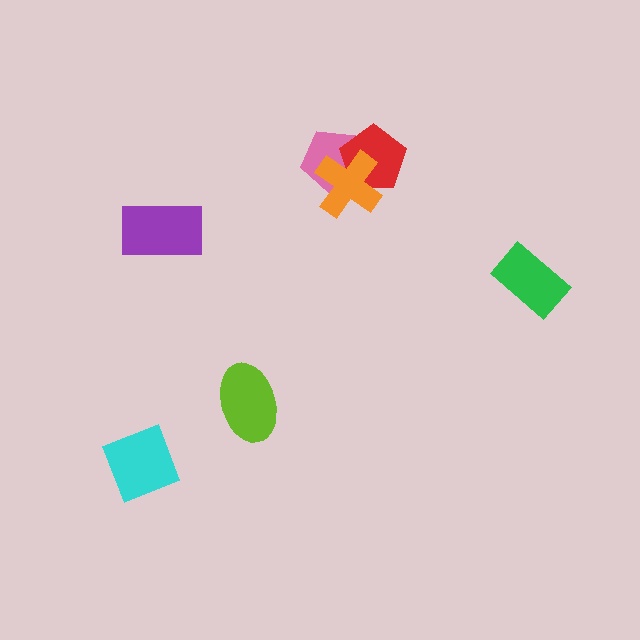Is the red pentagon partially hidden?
Yes, it is partially covered by another shape.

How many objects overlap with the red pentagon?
2 objects overlap with the red pentagon.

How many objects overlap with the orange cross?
2 objects overlap with the orange cross.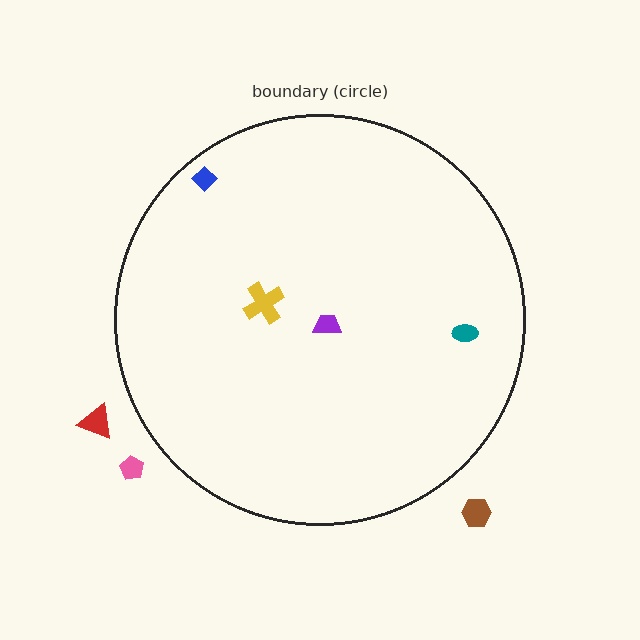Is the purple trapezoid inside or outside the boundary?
Inside.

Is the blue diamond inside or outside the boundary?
Inside.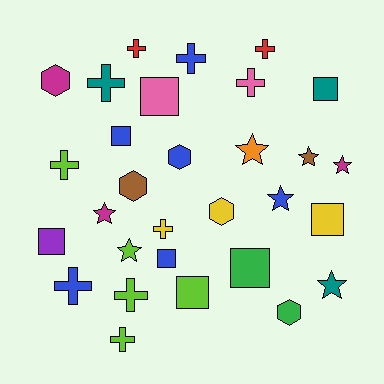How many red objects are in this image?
There are 2 red objects.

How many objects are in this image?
There are 30 objects.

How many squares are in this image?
There are 8 squares.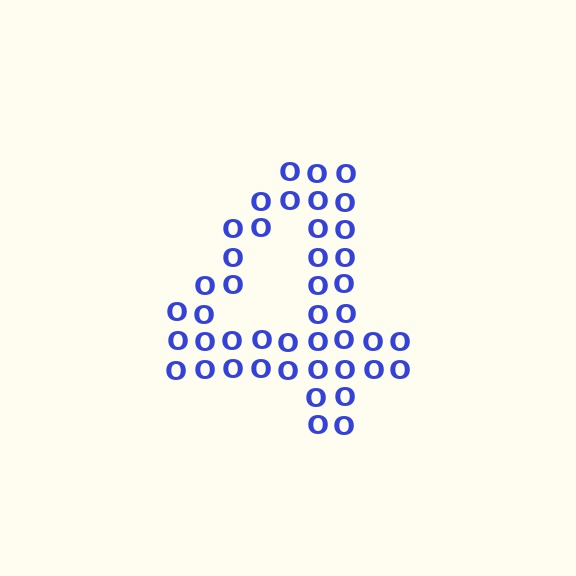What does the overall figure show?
The overall figure shows the digit 4.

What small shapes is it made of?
It is made of small letter O's.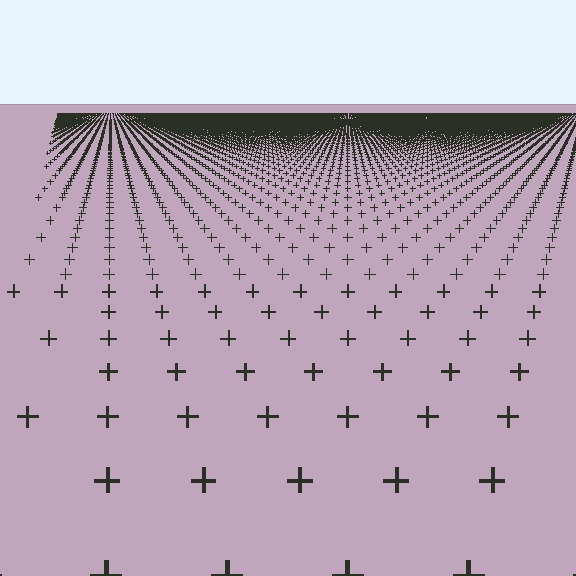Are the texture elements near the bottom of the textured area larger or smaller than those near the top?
Larger. Near the bottom, elements are closer to the viewer and appear at a bigger on-screen size.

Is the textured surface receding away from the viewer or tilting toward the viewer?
The surface is receding away from the viewer. Texture elements get smaller and denser toward the top.